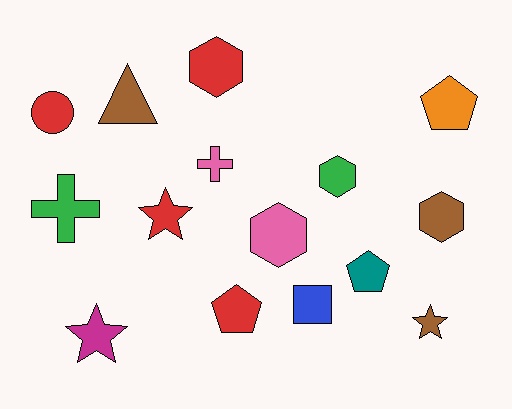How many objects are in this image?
There are 15 objects.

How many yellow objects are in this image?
There are no yellow objects.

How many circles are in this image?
There is 1 circle.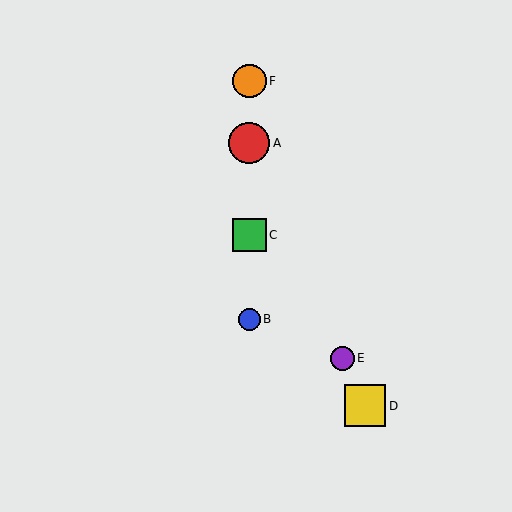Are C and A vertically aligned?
Yes, both are at x≈249.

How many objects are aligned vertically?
4 objects (A, B, C, F) are aligned vertically.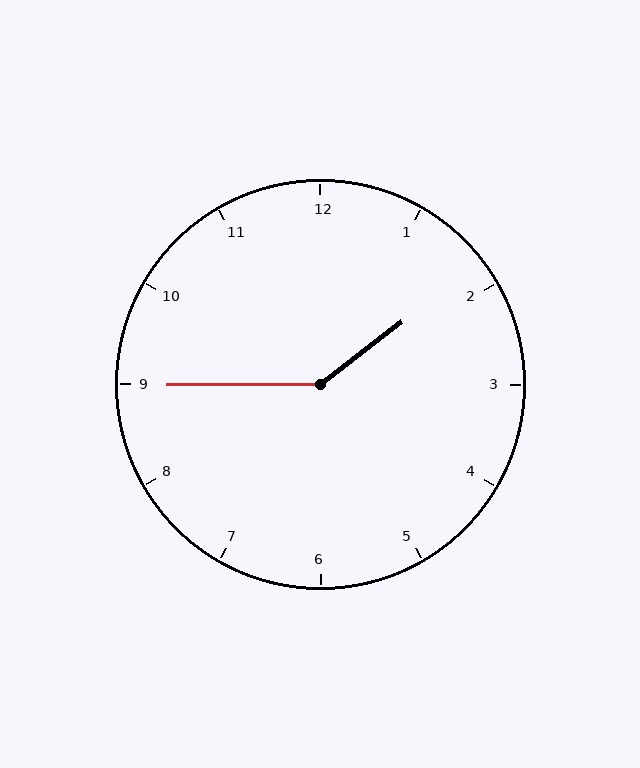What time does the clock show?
1:45.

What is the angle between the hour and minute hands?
Approximately 142 degrees.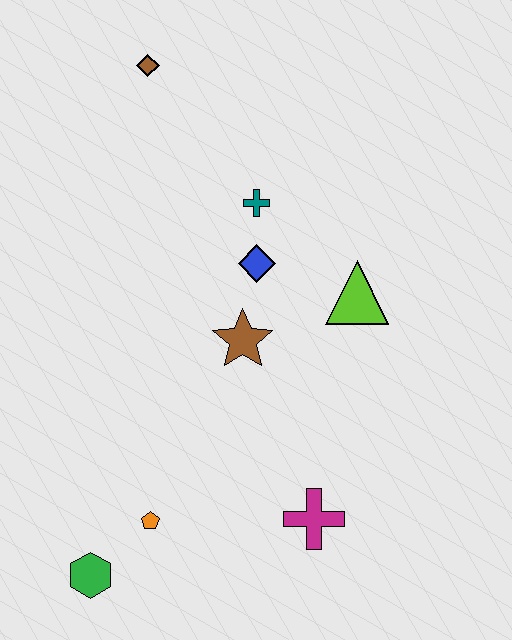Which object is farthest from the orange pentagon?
The brown diamond is farthest from the orange pentagon.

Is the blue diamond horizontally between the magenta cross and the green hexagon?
Yes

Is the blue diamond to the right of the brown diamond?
Yes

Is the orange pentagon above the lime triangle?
No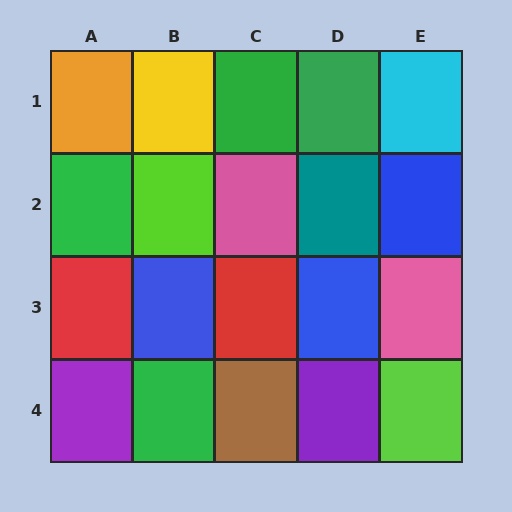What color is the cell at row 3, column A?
Red.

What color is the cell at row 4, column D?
Purple.